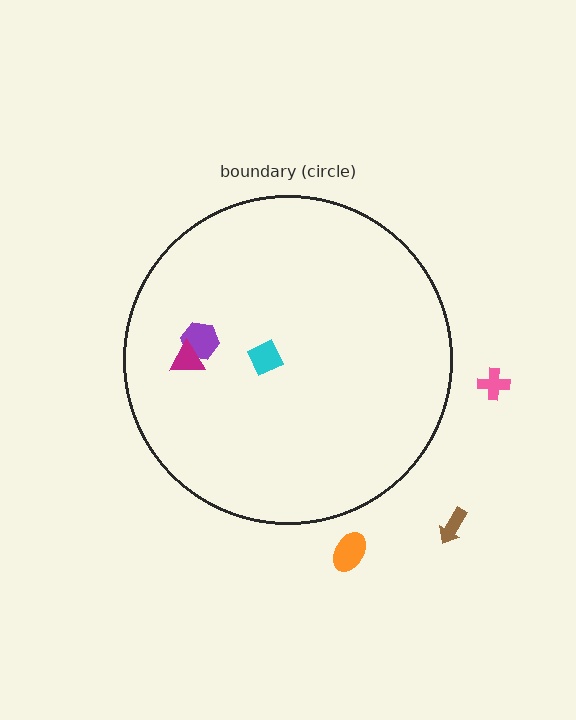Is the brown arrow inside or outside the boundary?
Outside.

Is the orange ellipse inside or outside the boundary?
Outside.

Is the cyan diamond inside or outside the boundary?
Inside.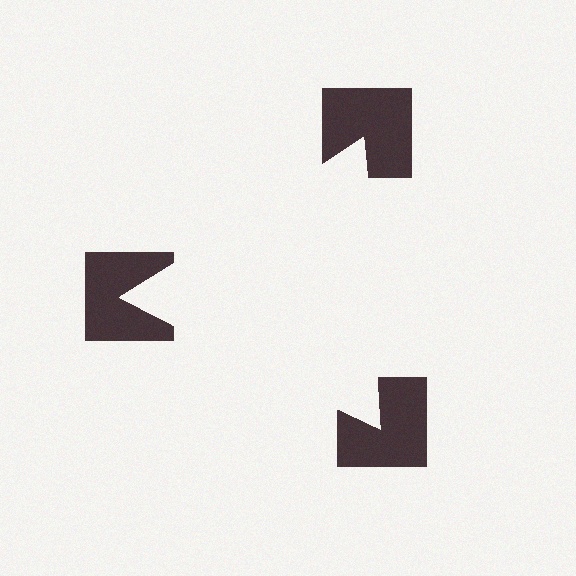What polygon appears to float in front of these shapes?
An illusory triangle — its edges are inferred from the aligned wedge cuts in the notched squares, not physically drawn.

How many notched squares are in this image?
There are 3 — one at each vertex of the illusory triangle.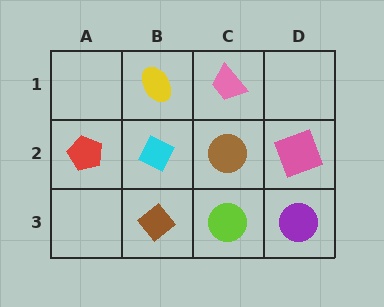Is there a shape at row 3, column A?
No, that cell is empty.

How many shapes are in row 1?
2 shapes.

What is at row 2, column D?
A pink square.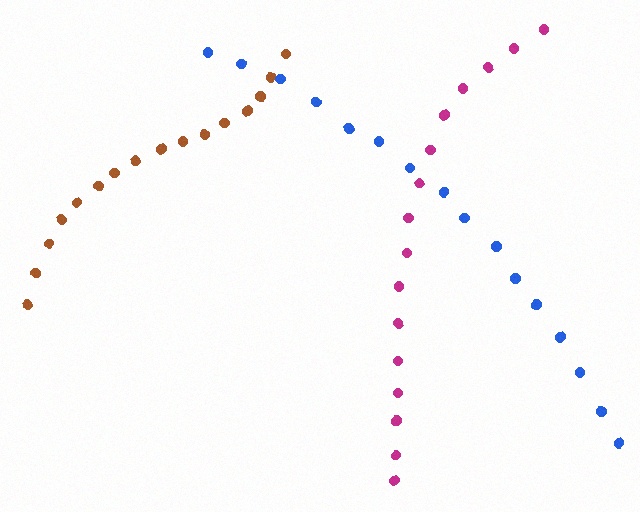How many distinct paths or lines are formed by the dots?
There are 3 distinct paths.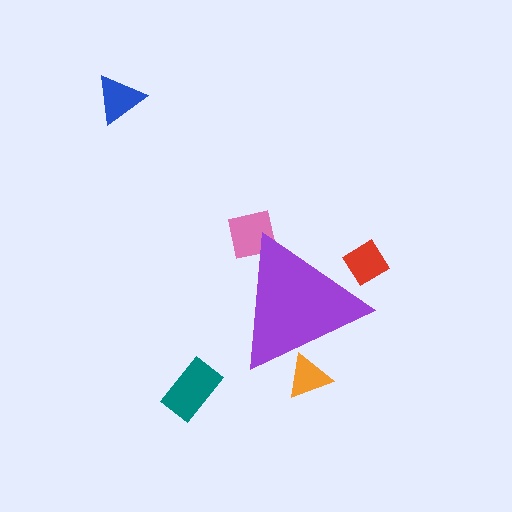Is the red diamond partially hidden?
Yes, the red diamond is partially hidden behind the purple triangle.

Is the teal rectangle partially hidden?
No, the teal rectangle is fully visible.